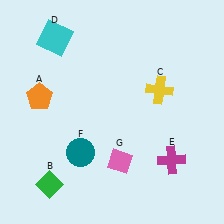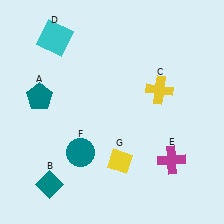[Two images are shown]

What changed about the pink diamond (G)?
In Image 1, G is pink. In Image 2, it changed to yellow.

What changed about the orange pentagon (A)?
In Image 1, A is orange. In Image 2, it changed to teal.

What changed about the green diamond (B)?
In Image 1, B is green. In Image 2, it changed to teal.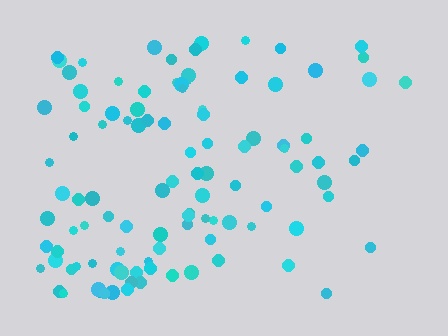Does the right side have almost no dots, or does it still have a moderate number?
Still a moderate number, just noticeably fewer than the left.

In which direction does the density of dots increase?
From right to left, with the left side densest.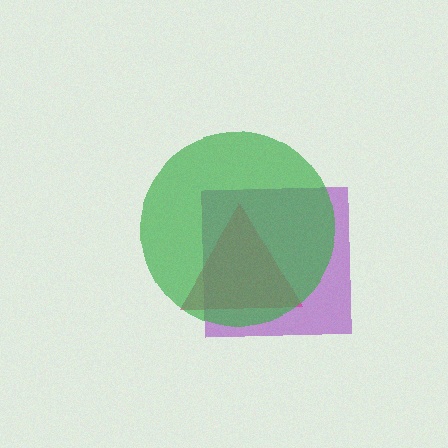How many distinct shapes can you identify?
There are 3 distinct shapes: a purple square, a magenta triangle, a green circle.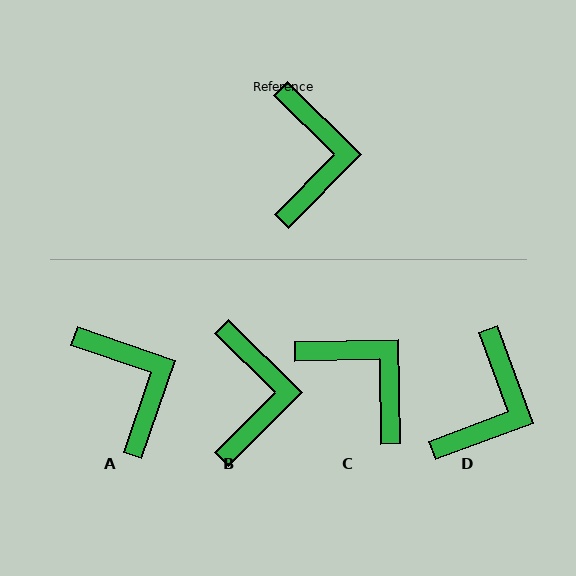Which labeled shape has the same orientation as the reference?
B.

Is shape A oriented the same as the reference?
No, it is off by about 26 degrees.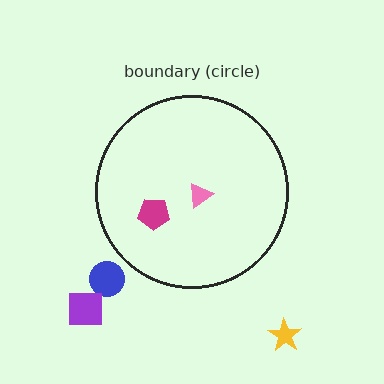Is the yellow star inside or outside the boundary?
Outside.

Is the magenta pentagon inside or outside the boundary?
Inside.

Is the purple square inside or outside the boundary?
Outside.